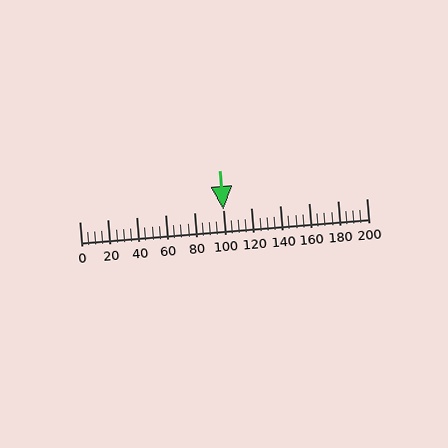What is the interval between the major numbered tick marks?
The major tick marks are spaced 20 units apart.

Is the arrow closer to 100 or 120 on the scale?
The arrow is closer to 100.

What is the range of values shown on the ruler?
The ruler shows values from 0 to 200.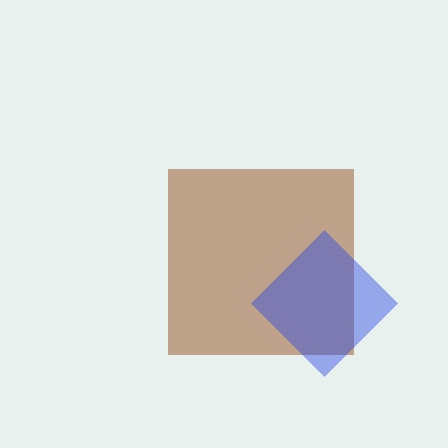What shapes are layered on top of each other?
The layered shapes are: a brown square, a blue diamond.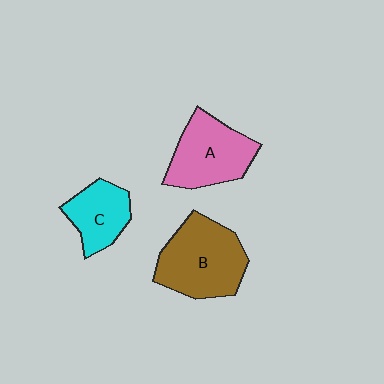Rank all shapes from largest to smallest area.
From largest to smallest: B (brown), A (pink), C (cyan).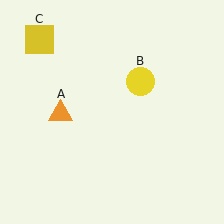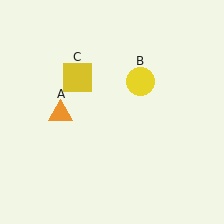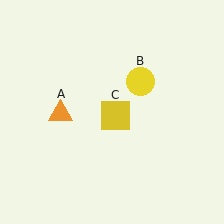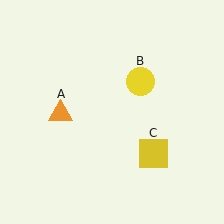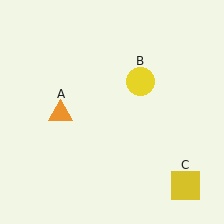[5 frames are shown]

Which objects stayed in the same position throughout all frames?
Orange triangle (object A) and yellow circle (object B) remained stationary.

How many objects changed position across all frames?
1 object changed position: yellow square (object C).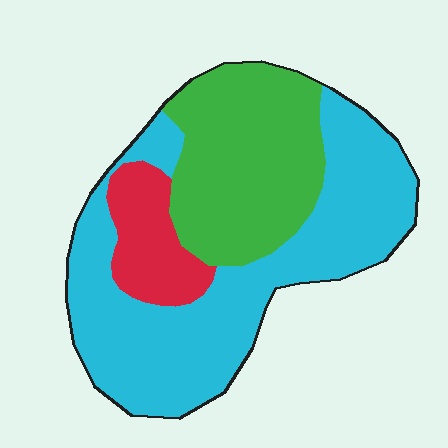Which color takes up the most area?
Cyan, at roughly 55%.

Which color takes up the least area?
Red, at roughly 10%.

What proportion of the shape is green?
Green takes up between a quarter and a half of the shape.